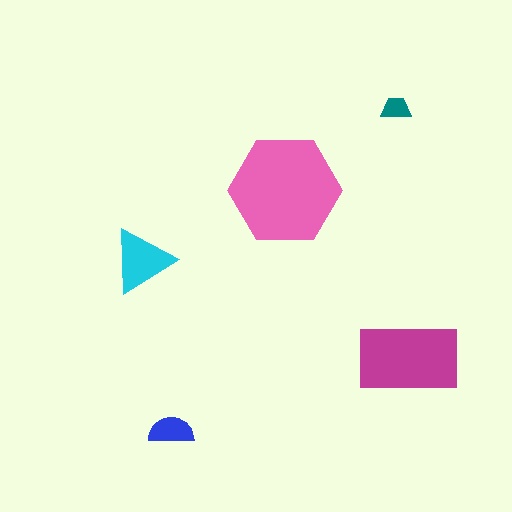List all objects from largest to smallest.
The pink hexagon, the magenta rectangle, the cyan triangle, the blue semicircle, the teal trapezoid.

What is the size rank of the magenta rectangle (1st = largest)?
2nd.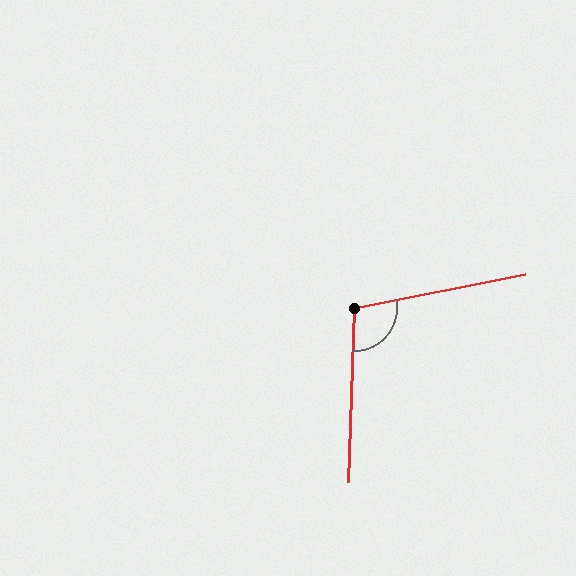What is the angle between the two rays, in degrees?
Approximately 103 degrees.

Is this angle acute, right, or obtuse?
It is obtuse.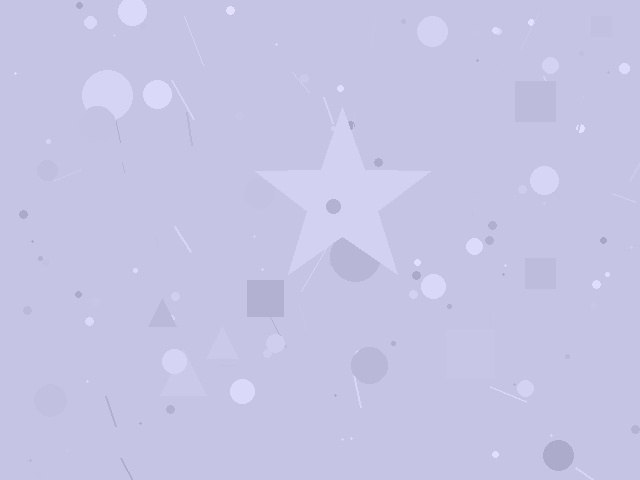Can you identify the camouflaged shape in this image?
The camouflaged shape is a star.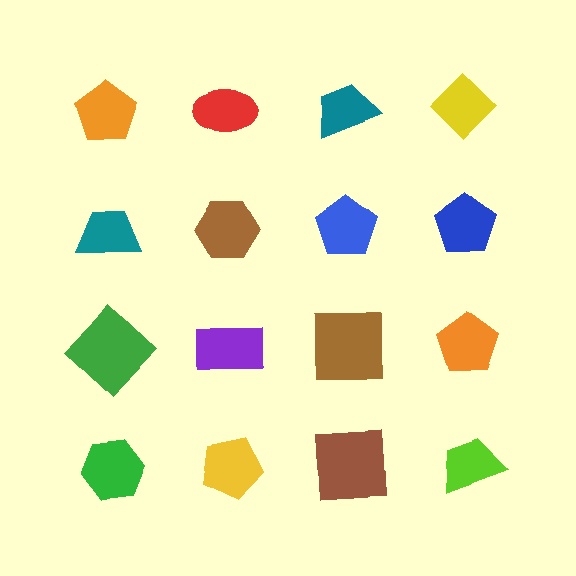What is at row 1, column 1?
An orange pentagon.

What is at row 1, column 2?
A red ellipse.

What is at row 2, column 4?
A blue pentagon.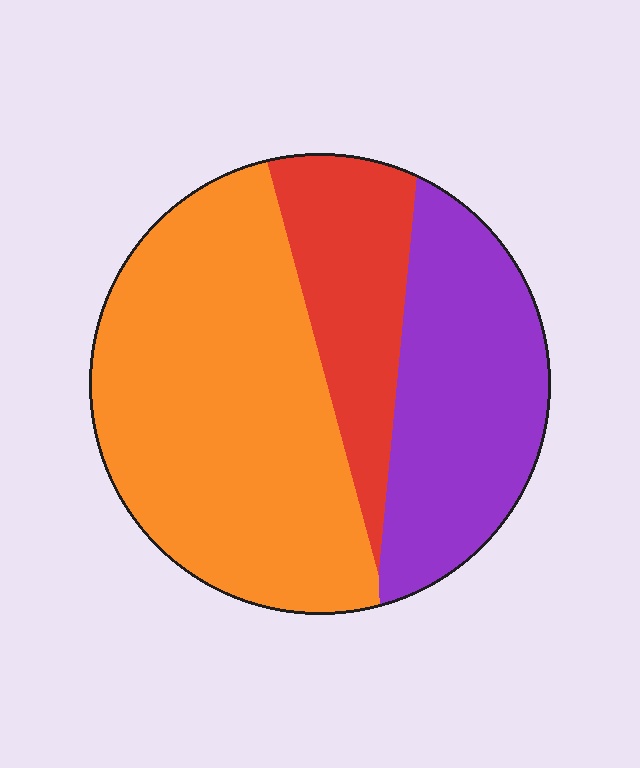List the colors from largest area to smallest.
From largest to smallest: orange, purple, red.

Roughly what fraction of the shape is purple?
Purple covers 29% of the shape.